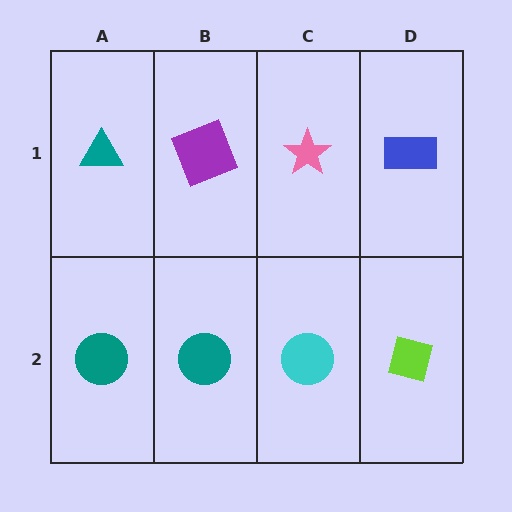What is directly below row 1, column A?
A teal circle.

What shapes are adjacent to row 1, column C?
A cyan circle (row 2, column C), a purple square (row 1, column B), a blue rectangle (row 1, column D).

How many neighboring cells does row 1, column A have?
2.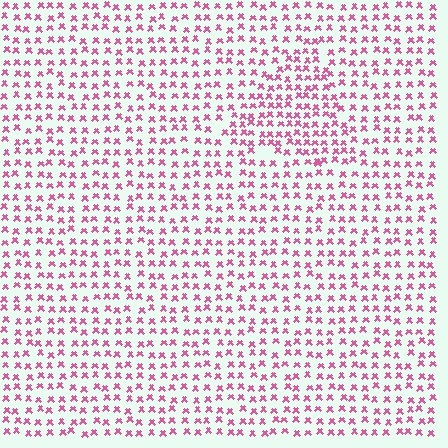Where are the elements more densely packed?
The elements are more densely packed inside the triangle boundary.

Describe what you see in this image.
The image contains small pink elements arranged at two different densities. A triangle-shaped region is visible where the elements are more densely packed than the surrounding area.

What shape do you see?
I see a triangle.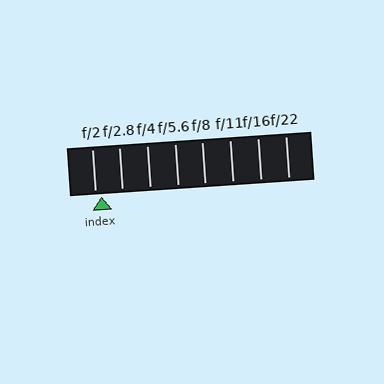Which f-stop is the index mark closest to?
The index mark is closest to f/2.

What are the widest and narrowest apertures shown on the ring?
The widest aperture shown is f/2 and the narrowest is f/22.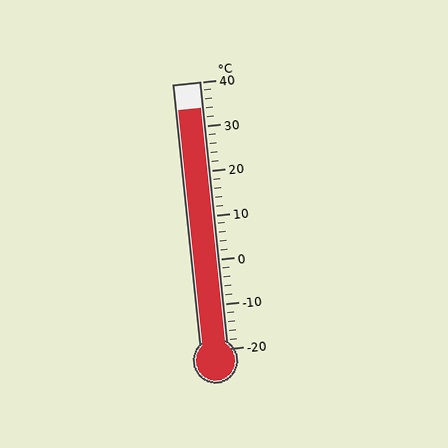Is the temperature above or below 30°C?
The temperature is above 30°C.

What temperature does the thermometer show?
The thermometer shows approximately 34°C.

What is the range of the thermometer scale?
The thermometer scale ranges from -20°C to 40°C.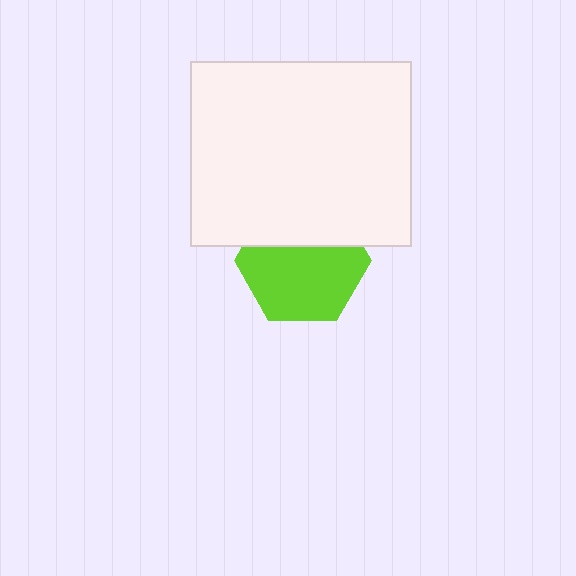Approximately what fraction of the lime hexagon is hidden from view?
Roughly 36% of the lime hexagon is hidden behind the white rectangle.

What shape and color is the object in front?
The object in front is a white rectangle.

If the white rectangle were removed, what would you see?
You would see the complete lime hexagon.